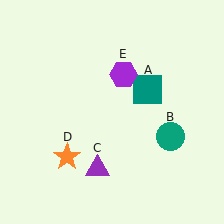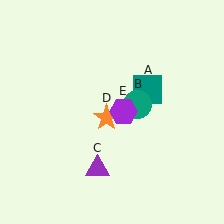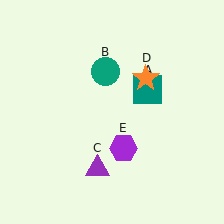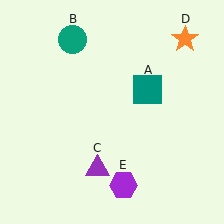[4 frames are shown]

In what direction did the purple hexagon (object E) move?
The purple hexagon (object E) moved down.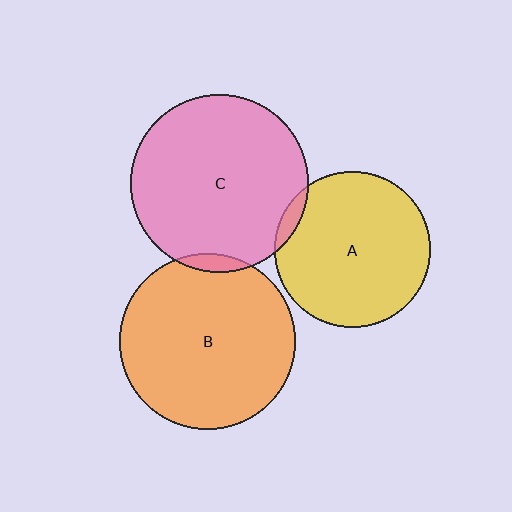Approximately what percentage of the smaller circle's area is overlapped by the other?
Approximately 5%.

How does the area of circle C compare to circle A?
Approximately 1.3 times.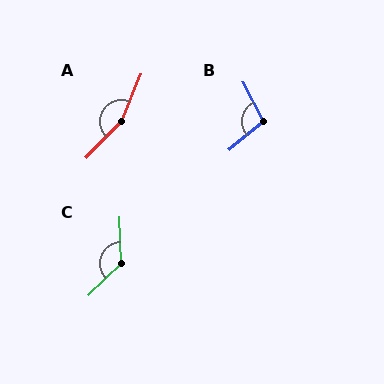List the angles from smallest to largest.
B (103°), C (132°), A (157°).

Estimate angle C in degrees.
Approximately 132 degrees.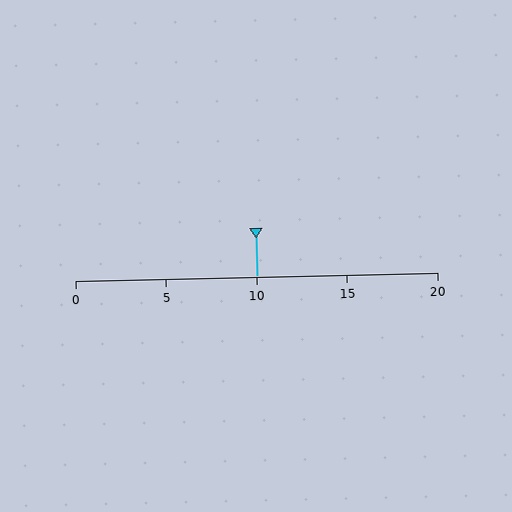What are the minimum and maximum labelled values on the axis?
The axis runs from 0 to 20.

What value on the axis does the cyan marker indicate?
The marker indicates approximately 10.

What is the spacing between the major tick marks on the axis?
The major ticks are spaced 5 apart.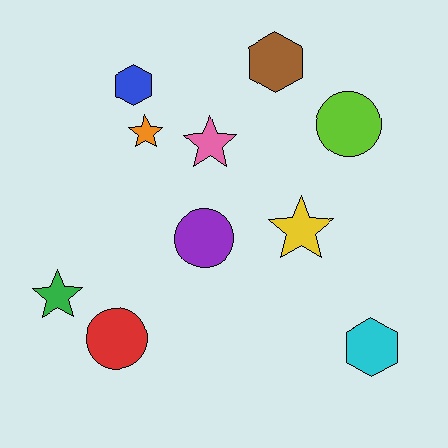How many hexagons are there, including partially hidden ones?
There are 3 hexagons.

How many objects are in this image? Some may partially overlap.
There are 10 objects.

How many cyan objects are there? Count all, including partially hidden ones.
There is 1 cyan object.